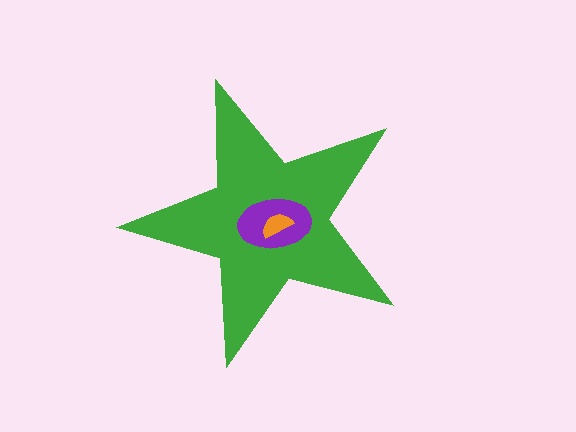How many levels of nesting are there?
3.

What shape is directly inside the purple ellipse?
The orange semicircle.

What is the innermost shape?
The orange semicircle.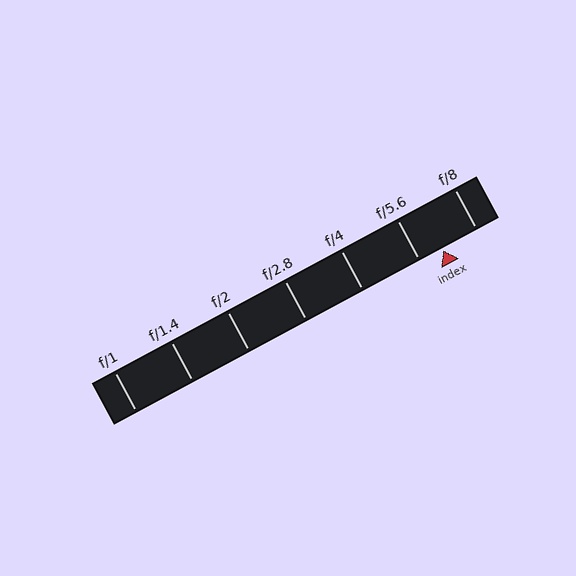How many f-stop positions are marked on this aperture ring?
There are 7 f-stop positions marked.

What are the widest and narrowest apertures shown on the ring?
The widest aperture shown is f/1 and the narrowest is f/8.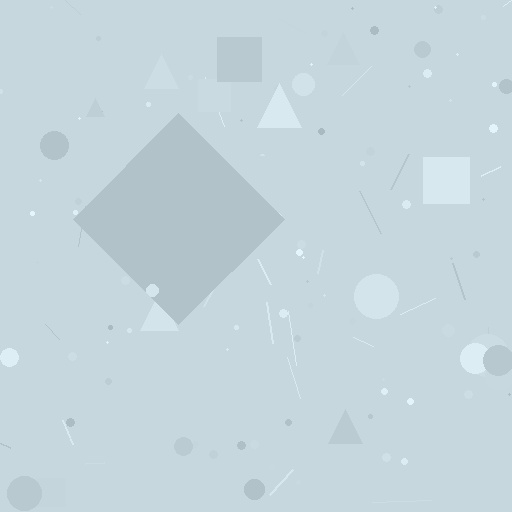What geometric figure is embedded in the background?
A diamond is embedded in the background.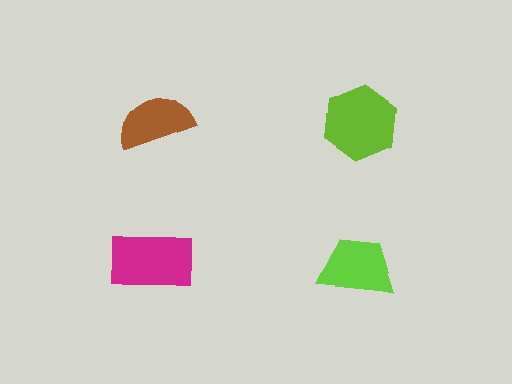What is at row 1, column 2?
A lime hexagon.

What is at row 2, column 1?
A magenta rectangle.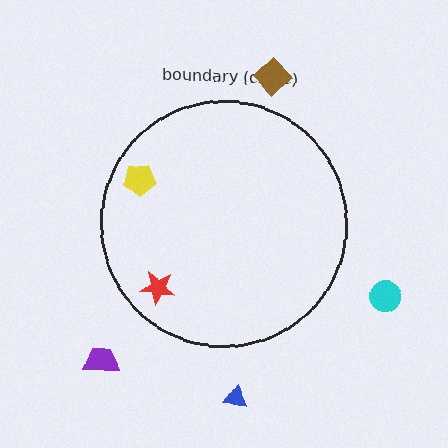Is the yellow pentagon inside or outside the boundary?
Inside.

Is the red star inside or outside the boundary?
Inside.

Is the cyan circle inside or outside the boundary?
Outside.